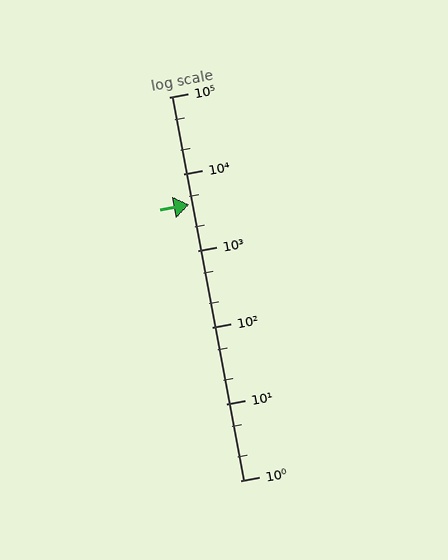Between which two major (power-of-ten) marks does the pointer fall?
The pointer is between 1000 and 10000.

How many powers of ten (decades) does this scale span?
The scale spans 5 decades, from 1 to 100000.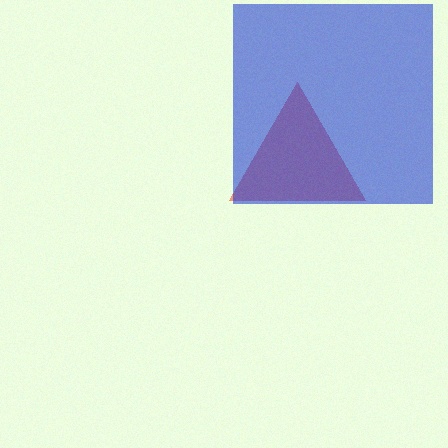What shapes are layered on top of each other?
The layered shapes are: a red triangle, a blue square.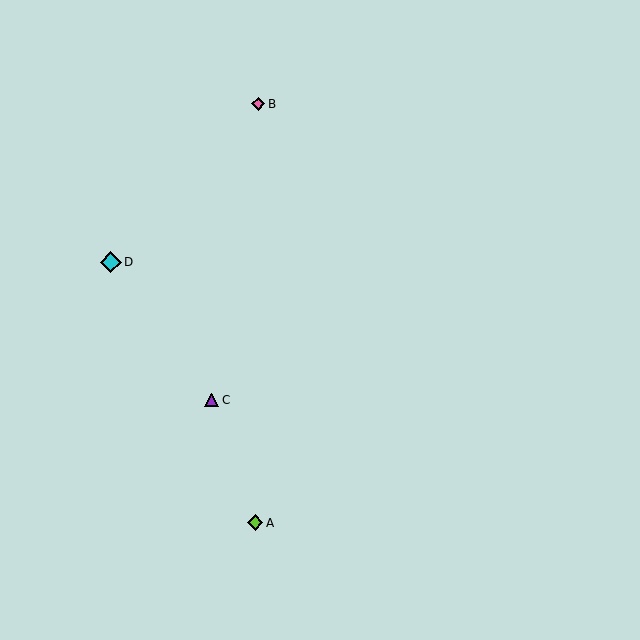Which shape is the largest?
The cyan diamond (labeled D) is the largest.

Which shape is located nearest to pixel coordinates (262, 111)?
The pink diamond (labeled B) at (258, 104) is nearest to that location.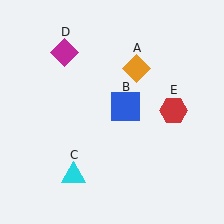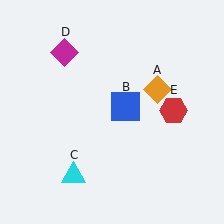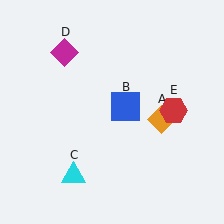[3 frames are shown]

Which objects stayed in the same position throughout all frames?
Blue square (object B) and cyan triangle (object C) and magenta diamond (object D) and red hexagon (object E) remained stationary.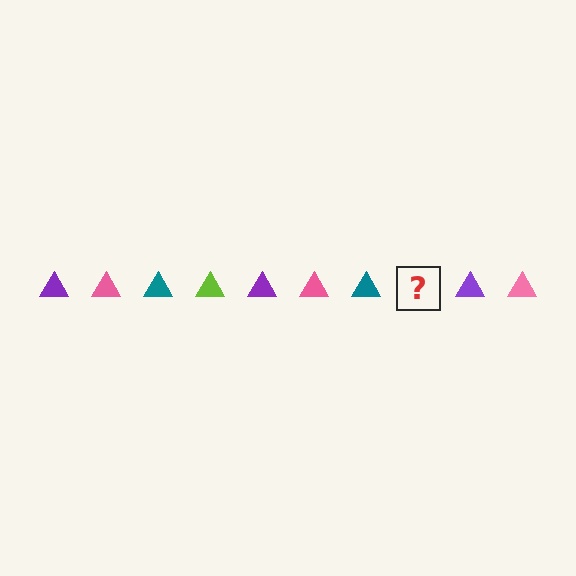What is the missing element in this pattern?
The missing element is a lime triangle.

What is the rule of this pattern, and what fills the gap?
The rule is that the pattern cycles through purple, pink, teal, lime triangles. The gap should be filled with a lime triangle.